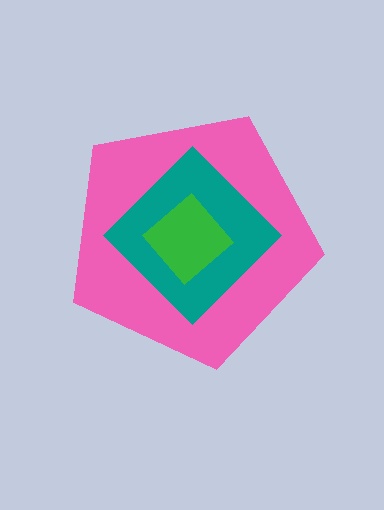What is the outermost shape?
The pink pentagon.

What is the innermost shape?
The green diamond.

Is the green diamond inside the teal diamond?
Yes.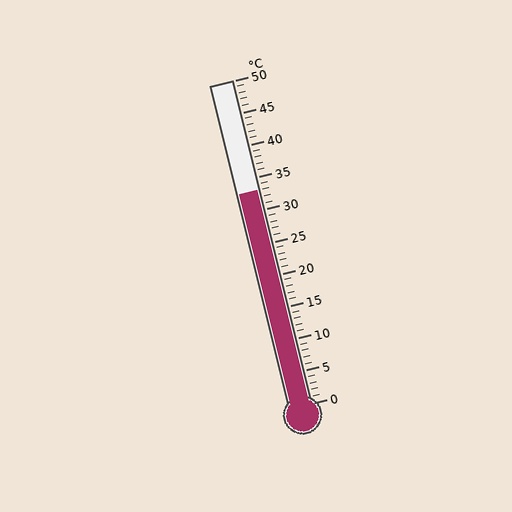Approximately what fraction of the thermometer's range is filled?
The thermometer is filled to approximately 65% of its range.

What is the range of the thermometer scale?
The thermometer scale ranges from 0°C to 50°C.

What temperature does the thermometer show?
The thermometer shows approximately 33°C.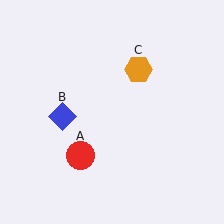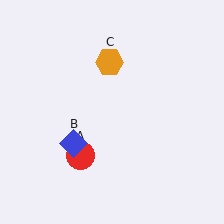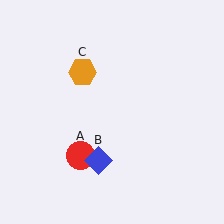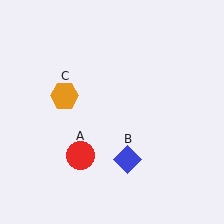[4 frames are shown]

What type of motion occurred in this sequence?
The blue diamond (object B), orange hexagon (object C) rotated counterclockwise around the center of the scene.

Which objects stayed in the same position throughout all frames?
Red circle (object A) remained stationary.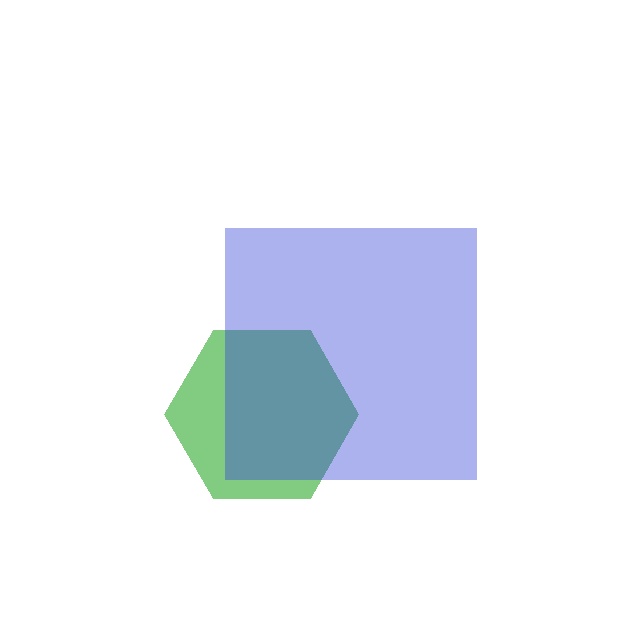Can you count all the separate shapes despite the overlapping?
Yes, there are 2 separate shapes.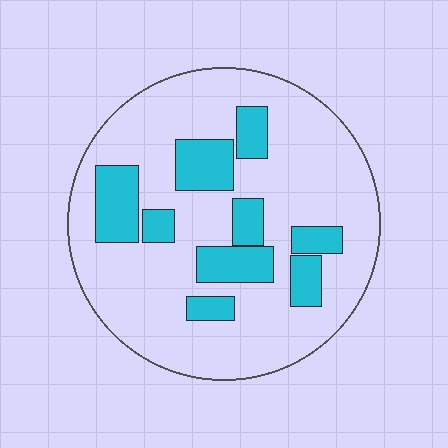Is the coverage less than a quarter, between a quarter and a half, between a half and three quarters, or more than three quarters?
Less than a quarter.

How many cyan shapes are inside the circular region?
9.